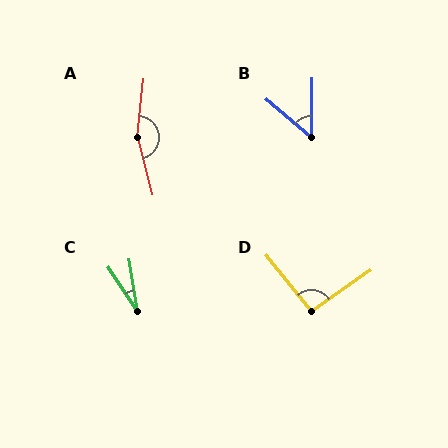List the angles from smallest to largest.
C (23°), B (50°), D (94°), A (159°).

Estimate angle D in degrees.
Approximately 94 degrees.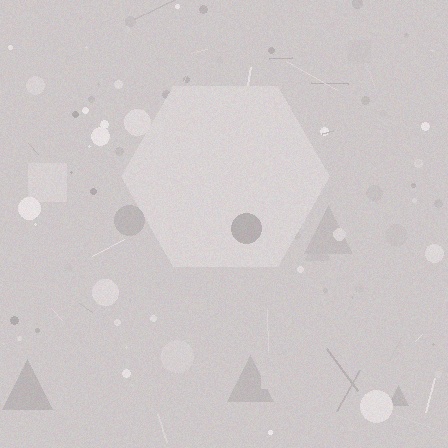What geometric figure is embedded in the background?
A hexagon is embedded in the background.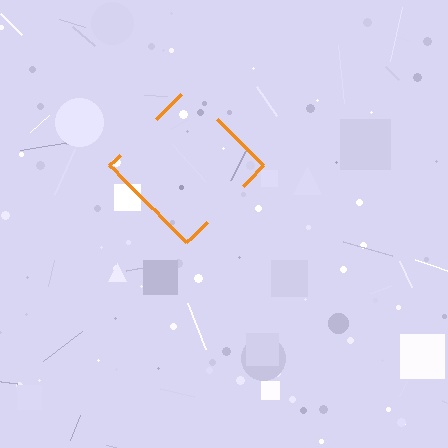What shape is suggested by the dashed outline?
The dashed outline suggests a diamond.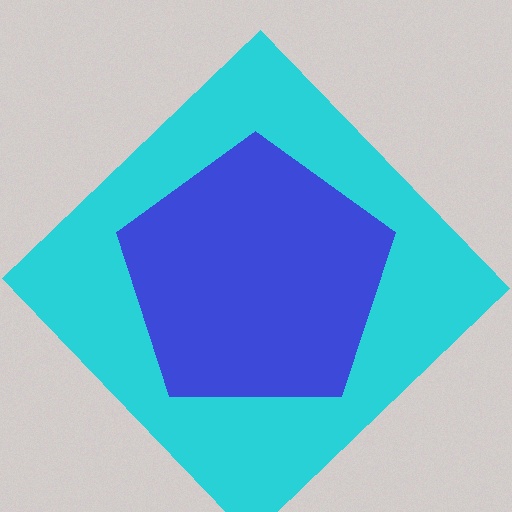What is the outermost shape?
The cyan diamond.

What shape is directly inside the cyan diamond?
The blue pentagon.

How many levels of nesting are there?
2.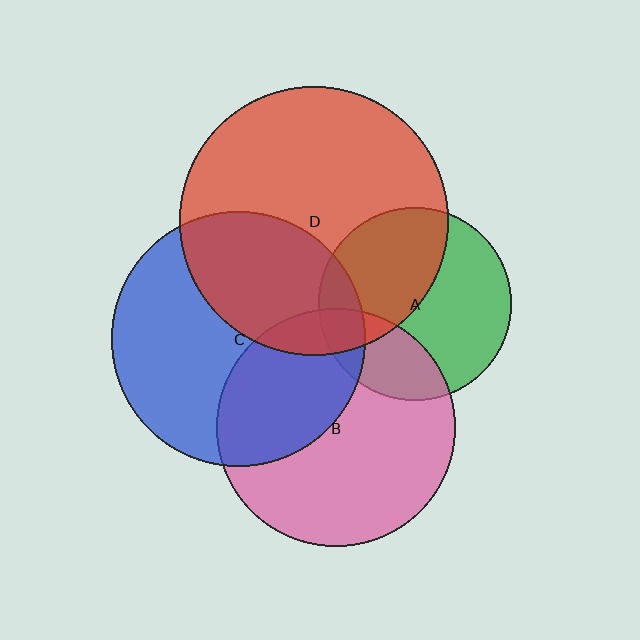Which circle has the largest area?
Circle D (red).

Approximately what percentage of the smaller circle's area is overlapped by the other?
Approximately 10%.